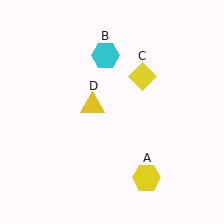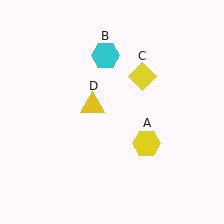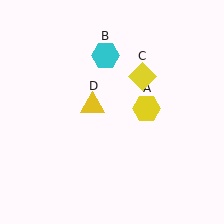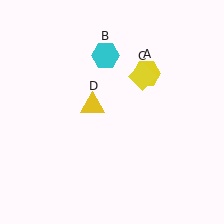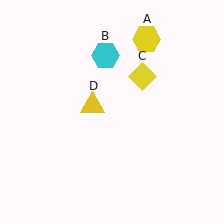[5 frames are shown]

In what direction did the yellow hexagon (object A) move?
The yellow hexagon (object A) moved up.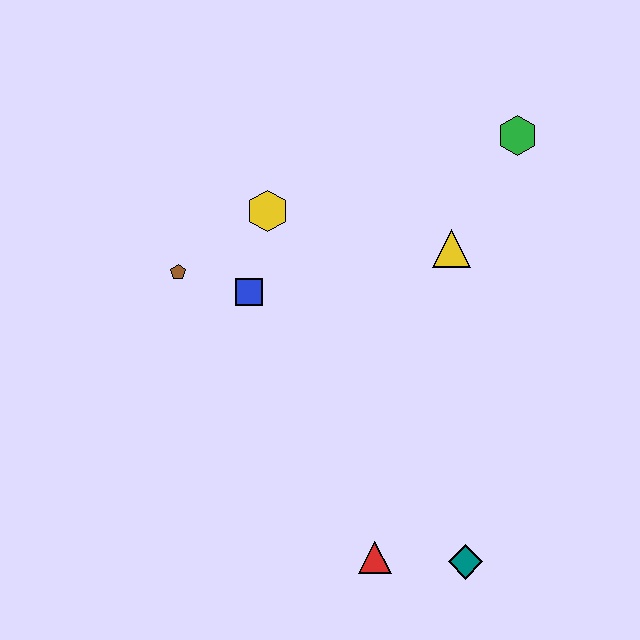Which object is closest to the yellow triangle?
The green hexagon is closest to the yellow triangle.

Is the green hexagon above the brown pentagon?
Yes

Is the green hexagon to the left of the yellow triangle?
No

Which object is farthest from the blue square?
The teal diamond is farthest from the blue square.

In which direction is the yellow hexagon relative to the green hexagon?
The yellow hexagon is to the left of the green hexagon.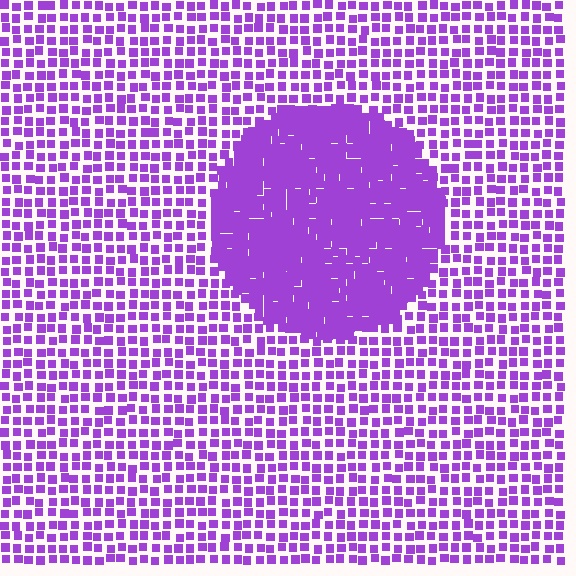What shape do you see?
I see a circle.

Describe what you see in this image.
The image contains small purple elements arranged at two different densities. A circle-shaped region is visible where the elements are more densely packed than the surrounding area.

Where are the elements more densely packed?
The elements are more densely packed inside the circle boundary.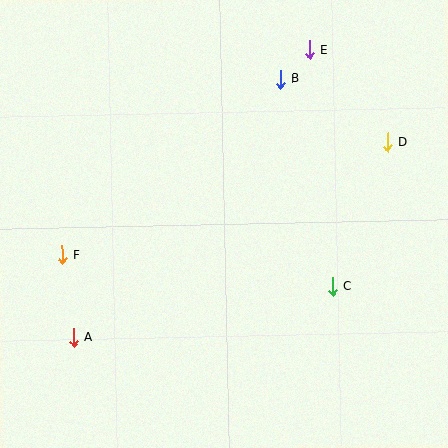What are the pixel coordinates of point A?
Point A is at (74, 337).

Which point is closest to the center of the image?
Point C at (333, 286) is closest to the center.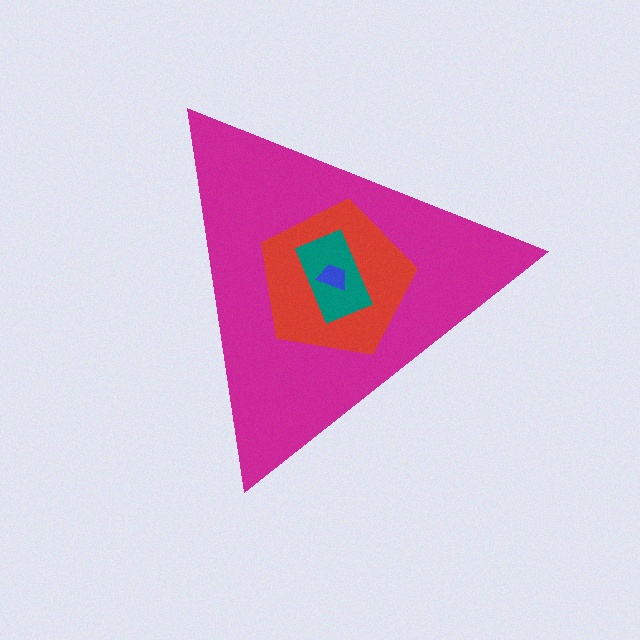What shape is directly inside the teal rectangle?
The blue trapezoid.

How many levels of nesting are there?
4.